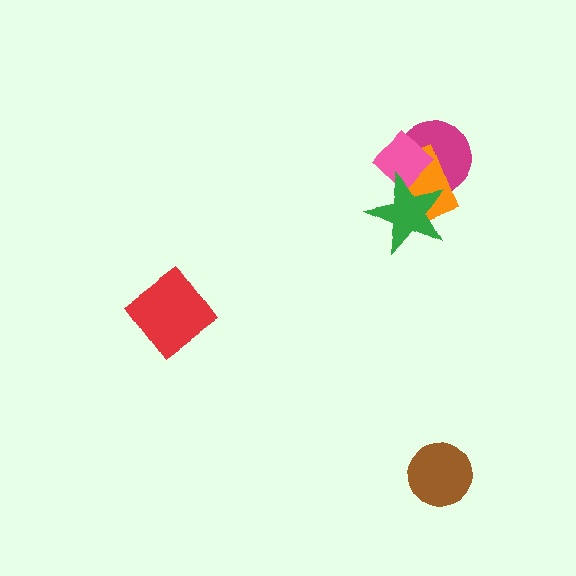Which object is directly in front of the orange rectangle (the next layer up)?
The pink diamond is directly in front of the orange rectangle.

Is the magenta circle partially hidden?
Yes, it is partially covered by another shape.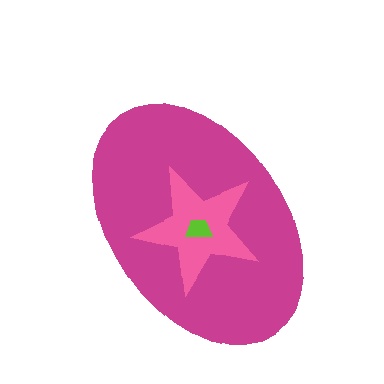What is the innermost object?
The lime trapezoid.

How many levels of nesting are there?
3.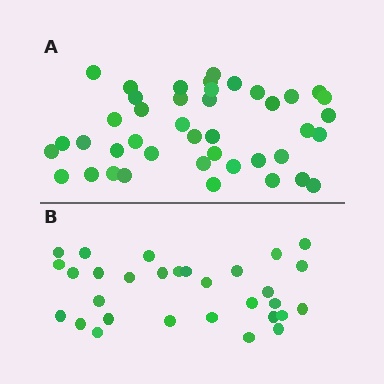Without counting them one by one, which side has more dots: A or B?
Region A (the top region) has more dots.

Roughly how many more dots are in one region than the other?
Region A has roughly 12 or so more dots than region B.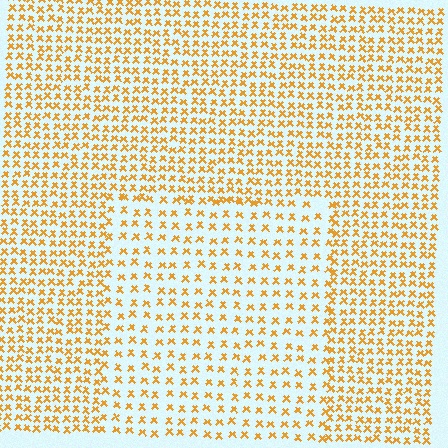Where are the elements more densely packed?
The elements are more densely packed outside the rectangle boundary.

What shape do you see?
I see a rectangle.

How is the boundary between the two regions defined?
The boundary is defined by a change in element density (approximately 1.8x ratio). All elements are the same color, size, and shape.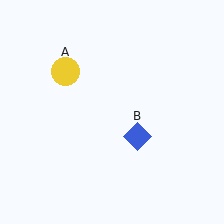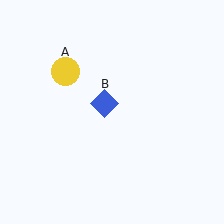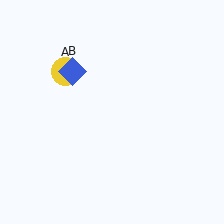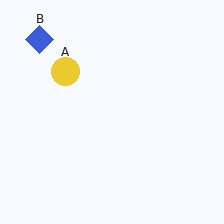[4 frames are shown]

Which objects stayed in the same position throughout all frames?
Yellow circle (object A) remained stationary.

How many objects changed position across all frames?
1 object changed position: blue diamond (object B).